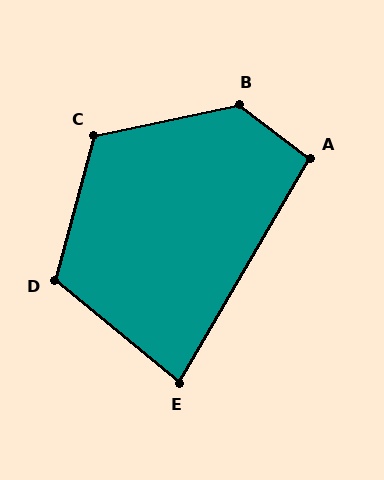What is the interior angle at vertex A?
Approximately 97 degrees (obtuse).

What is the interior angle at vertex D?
Approximately 114 degrees (obtuse).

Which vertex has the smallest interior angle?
E, at approximately 81 degrees.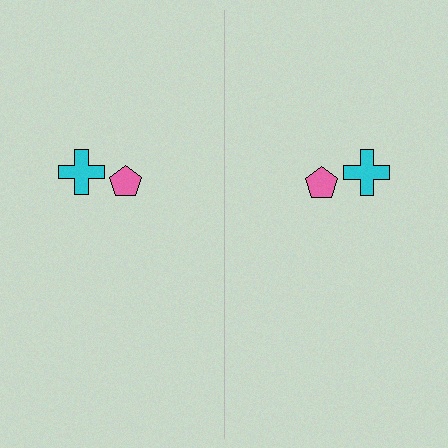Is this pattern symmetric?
Yes, this pattern has bilateral (reflection) symmetry.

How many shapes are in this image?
There are 4 shapes in this image.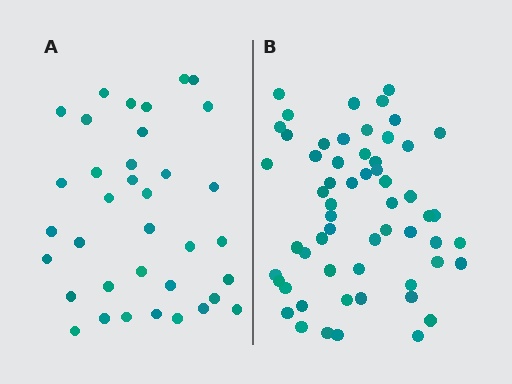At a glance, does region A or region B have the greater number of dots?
Region B (the right region) has more dots.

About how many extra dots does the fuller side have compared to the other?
Region B has approximately 20 more dots than region A.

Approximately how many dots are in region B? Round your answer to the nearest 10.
About 60 dots. (The exact count is 58, which rounds to 60.)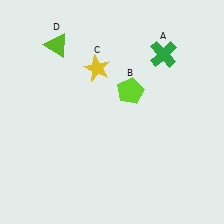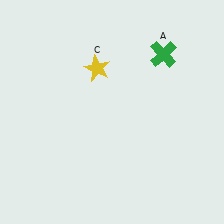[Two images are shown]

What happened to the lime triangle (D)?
The lime triangle (D) was removed in Image 2. It was in the top-left area of Image 1.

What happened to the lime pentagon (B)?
The lime pentagon (B) was removed in Image 2. It was in the top-right area of Image 1.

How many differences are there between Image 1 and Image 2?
There are 2 differences between the two images.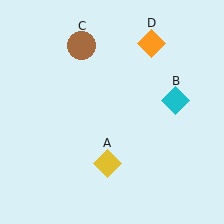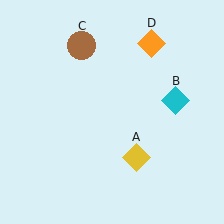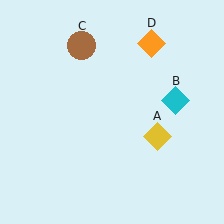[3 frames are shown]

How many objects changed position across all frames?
1 object changed position: yellow diamond (object A).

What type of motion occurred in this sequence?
The yellow diamond (object A) rotated counterclockwise around the center of the scene.